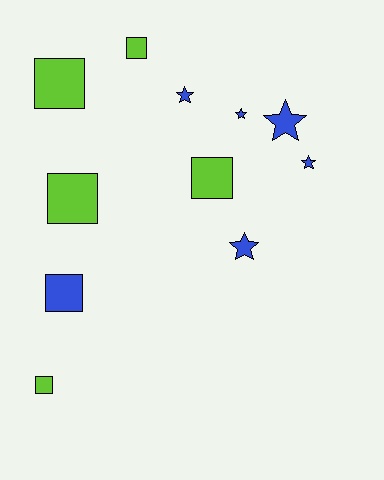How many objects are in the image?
There are 11 objects.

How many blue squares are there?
There is 1 blue square.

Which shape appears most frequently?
Square, with 6 objects.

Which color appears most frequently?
Blue, with 6 objects.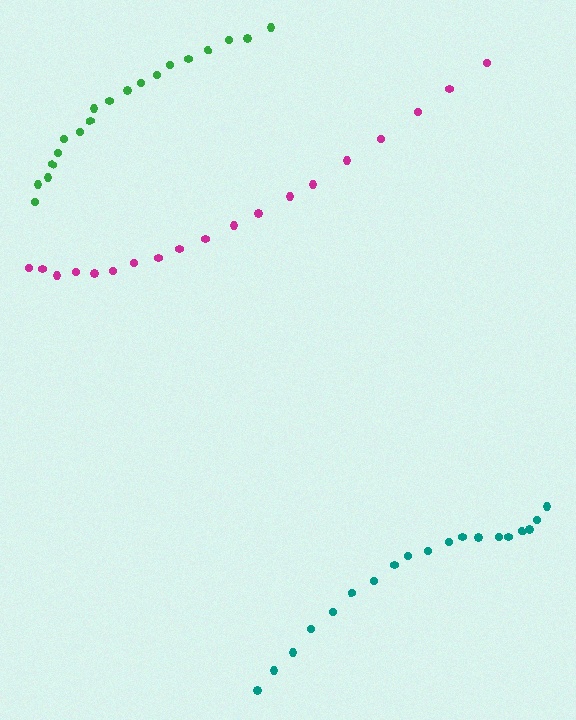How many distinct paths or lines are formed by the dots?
There are 3 distinct paths.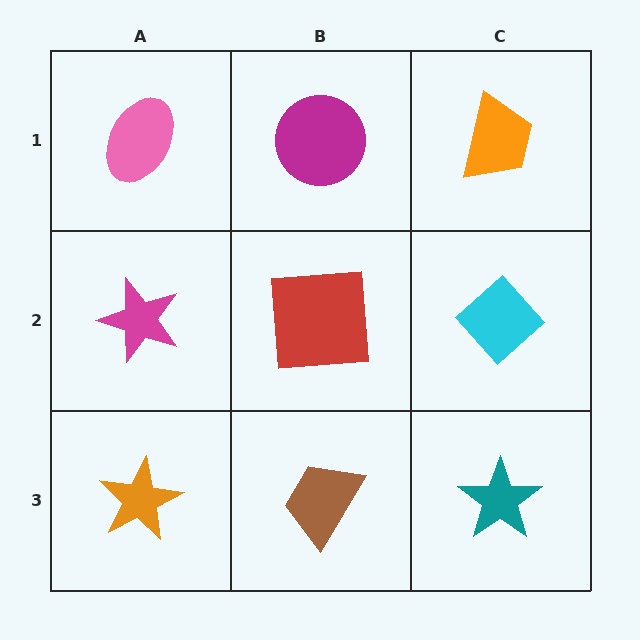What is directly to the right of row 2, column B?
A cyan diamond.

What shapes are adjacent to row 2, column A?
A pink ellipse (row 1, column A), an orange star (row 3, column A), a red square (row 2, column B).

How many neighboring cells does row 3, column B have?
3.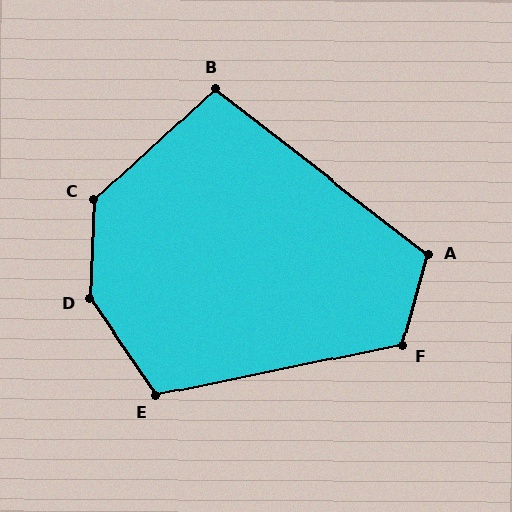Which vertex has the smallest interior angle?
B, at approximately 100 degrees.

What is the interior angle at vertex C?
Approximately 135 degrees (obtuse).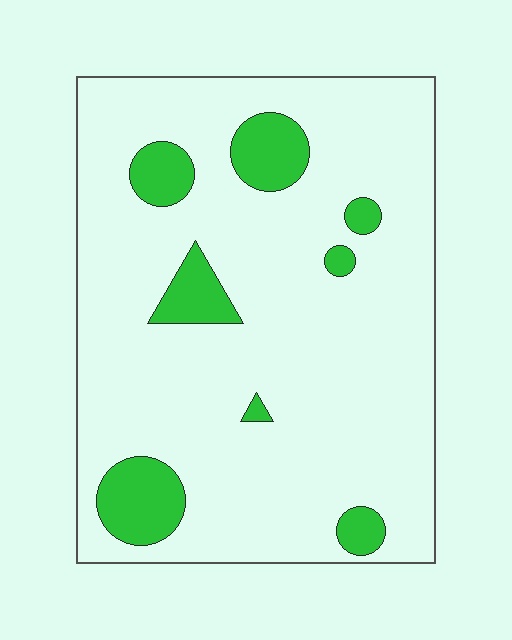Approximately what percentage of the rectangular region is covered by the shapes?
Approximately 15%.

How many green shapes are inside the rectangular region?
8.